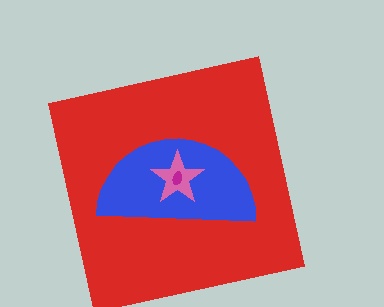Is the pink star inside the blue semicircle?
Yes.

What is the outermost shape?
The red square.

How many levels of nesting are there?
4.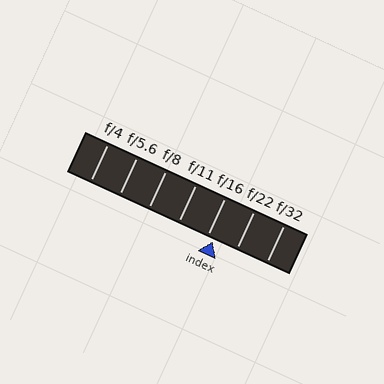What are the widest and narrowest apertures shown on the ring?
The widest aperture shown is f/4 and the narrowest is f/32.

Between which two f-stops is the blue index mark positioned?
The index mark is between f/16 and f/22.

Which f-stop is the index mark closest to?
The index mark is closest to f/16.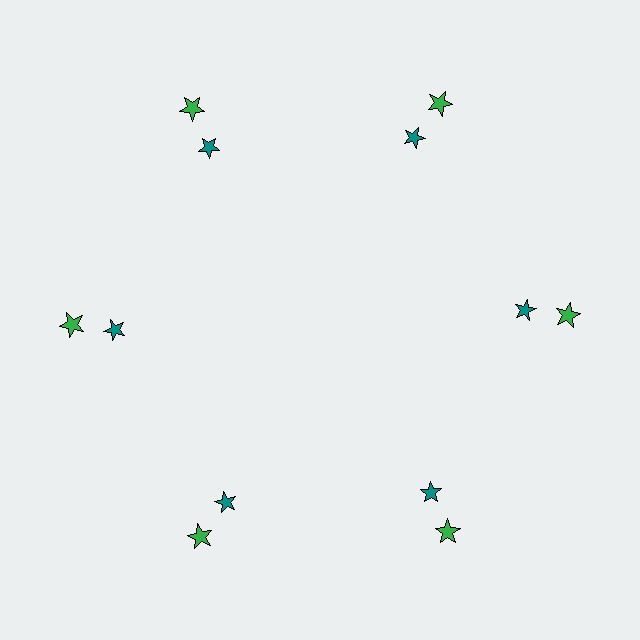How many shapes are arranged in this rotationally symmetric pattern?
There are 12 shapes, arranged in 6 groups of 2.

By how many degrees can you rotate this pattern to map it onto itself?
The pattern maps onto itself every 60 degrees of rotation.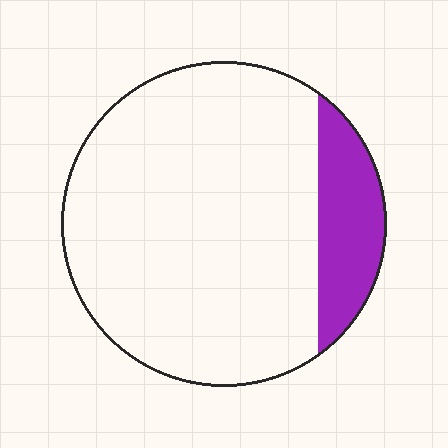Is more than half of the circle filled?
No.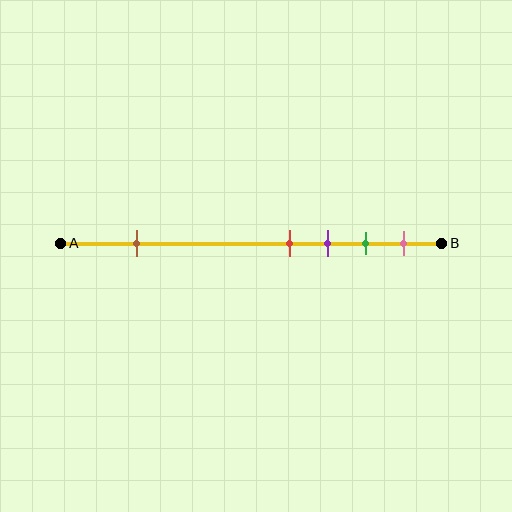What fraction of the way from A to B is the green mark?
The green mark is approximately 80% (0.8) of the way from A to B.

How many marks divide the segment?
There are 5 marks dividing the segment.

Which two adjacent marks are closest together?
The red and purple marks are the closest adjacent pair.